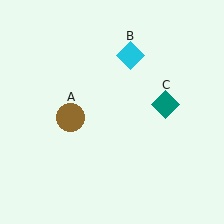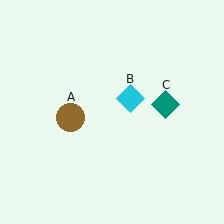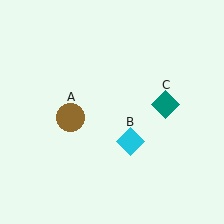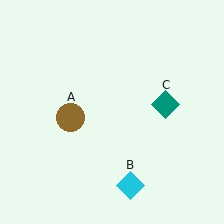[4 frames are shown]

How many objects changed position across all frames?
1 object changed position: cyan diamond (object B).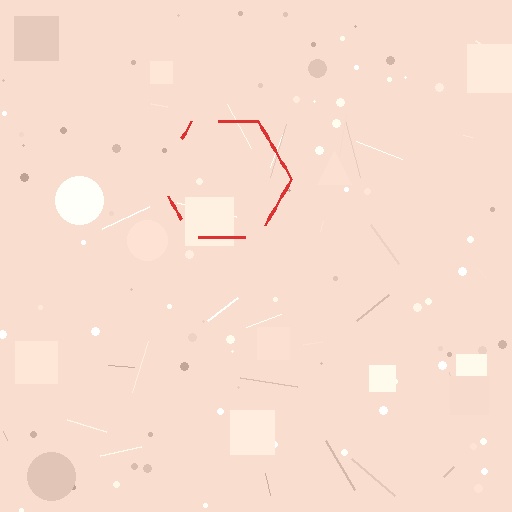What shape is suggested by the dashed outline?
The dashed outline suggests a hexagon.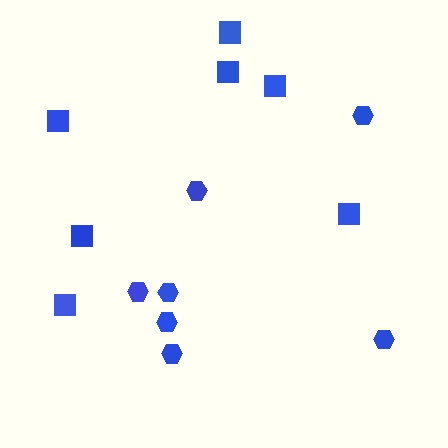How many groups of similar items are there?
There are 2 groups: one group of squares (7) and one group of hexagons (7).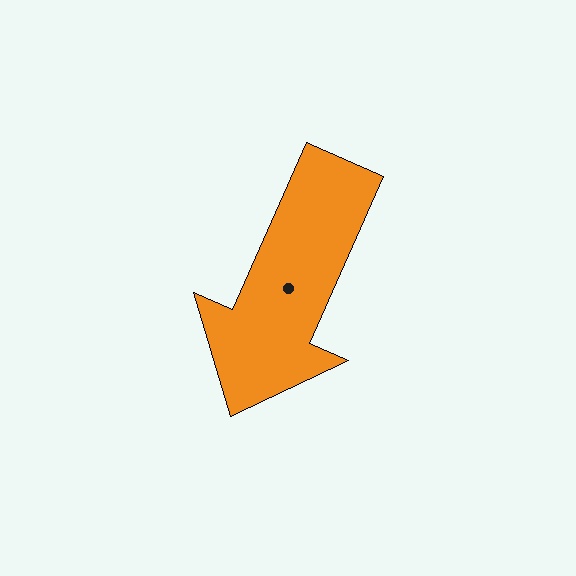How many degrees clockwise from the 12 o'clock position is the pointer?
Approximately 204 degrees.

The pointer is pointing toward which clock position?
Roughly 7 o'clock.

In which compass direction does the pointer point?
Southwest.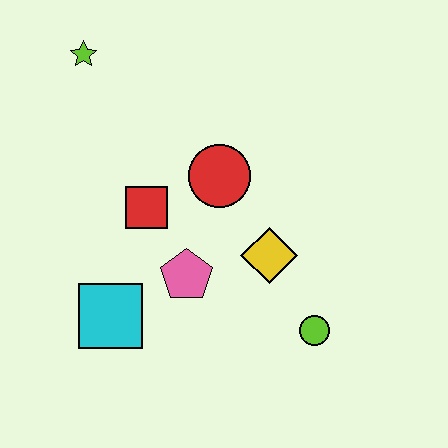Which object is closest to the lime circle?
The yellow diamond is closest to the lime circle.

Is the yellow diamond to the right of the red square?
Yes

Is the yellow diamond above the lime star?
No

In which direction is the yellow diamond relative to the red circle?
The yellow diamond is below the red circle.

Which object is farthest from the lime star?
The lime circle is farthest from the lime star.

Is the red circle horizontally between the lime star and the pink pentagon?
No